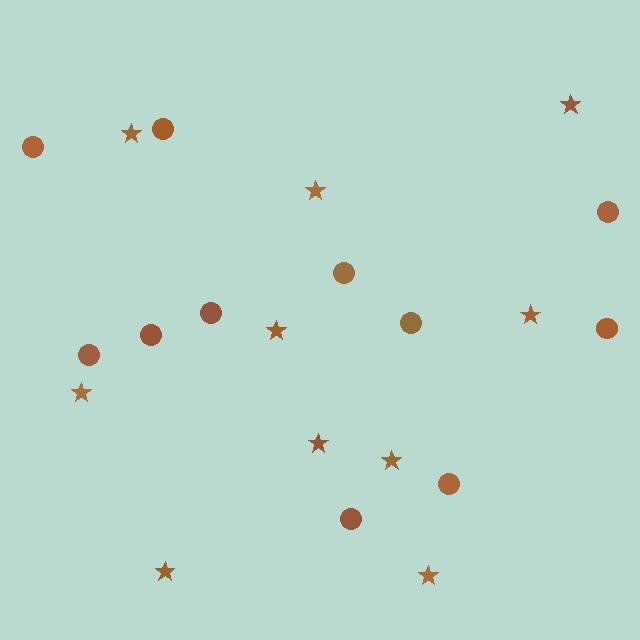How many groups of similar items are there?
There are 2 groups: one group of stars (10) and one group of circles (11).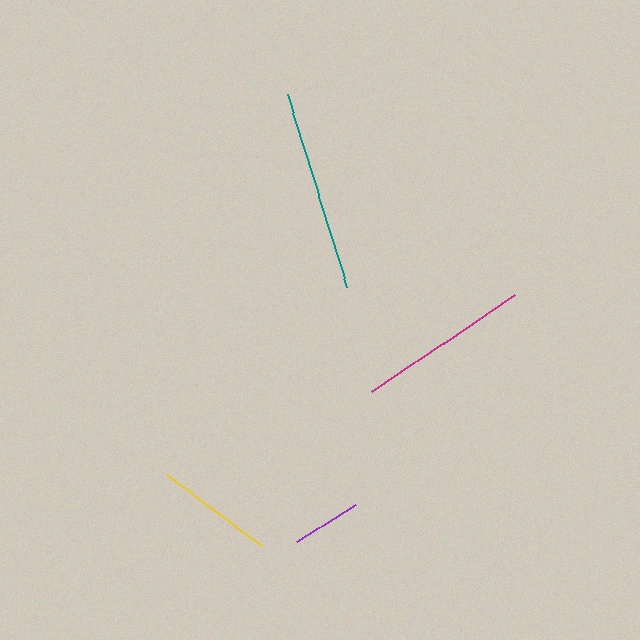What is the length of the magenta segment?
The magenta segment is approximately 173 pixels long.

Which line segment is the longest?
The teal line is the longest at approximately 202 pixels.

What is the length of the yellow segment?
The yellow segment is approximately 118 pixels long.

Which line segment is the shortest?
The purple line is the shortest at approximately 69 pixels.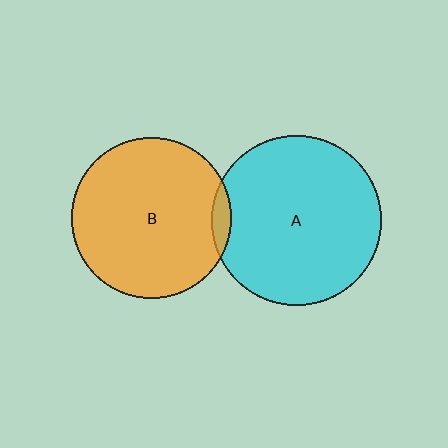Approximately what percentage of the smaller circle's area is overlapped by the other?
Approximately 5%.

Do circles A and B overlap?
Yes.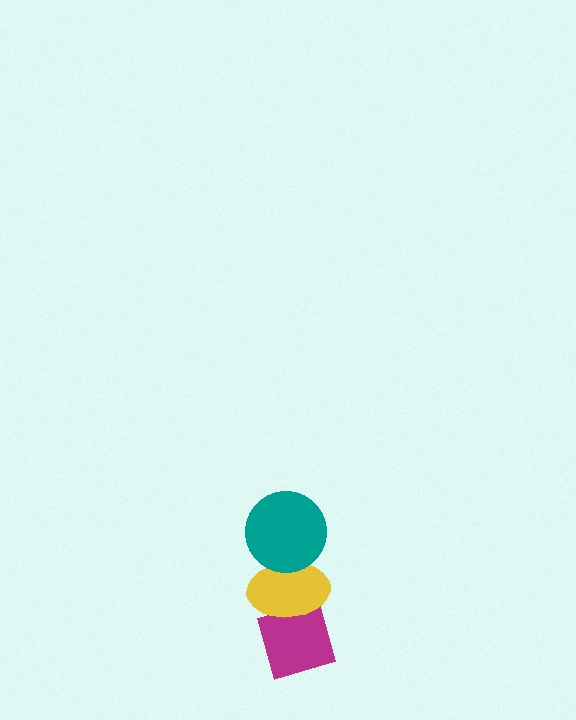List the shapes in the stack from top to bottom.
From top to bottom: the teal circle, the yellow ellipse, the magenta diamond.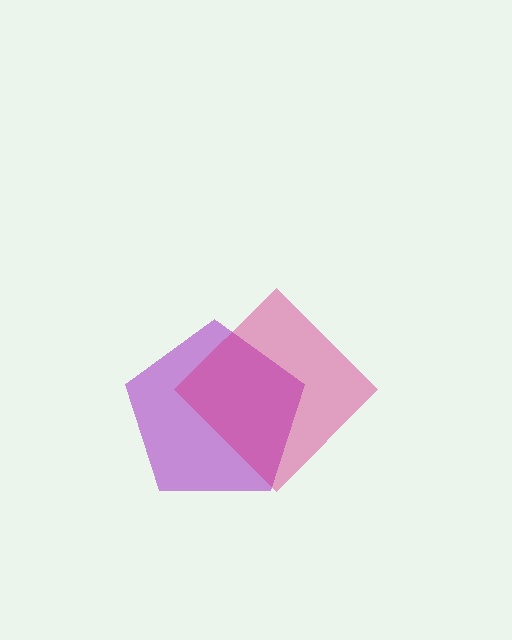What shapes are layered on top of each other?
The layered shapes are: a purple pentagon, a magenta diamond.